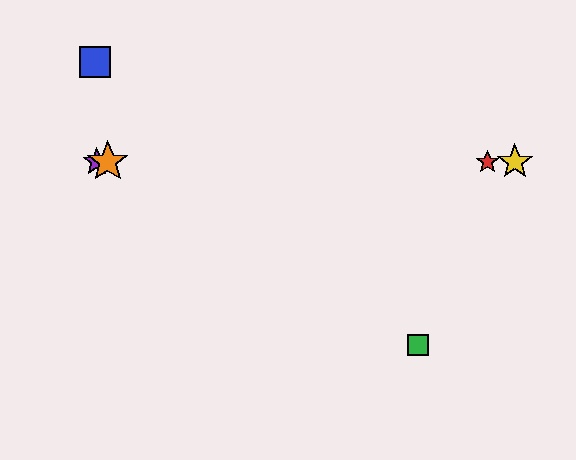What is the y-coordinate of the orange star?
The orange star is at y≈162.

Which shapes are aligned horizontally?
The red star, the yellow star, the purple star, the orange star are aligned horizontally.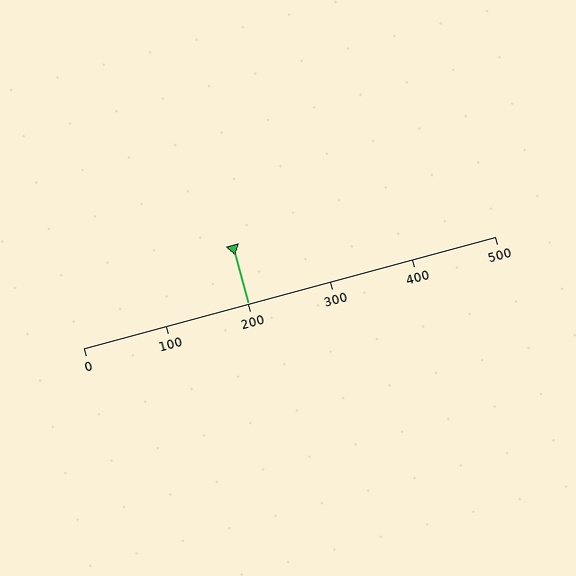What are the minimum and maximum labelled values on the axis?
The axis runs from 0 to 500.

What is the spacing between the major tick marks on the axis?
The major ticks are spaced 100 apart.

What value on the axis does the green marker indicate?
The marker indicates approximately 200.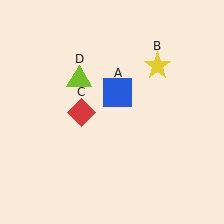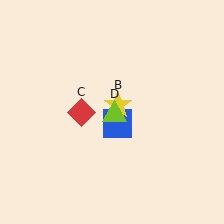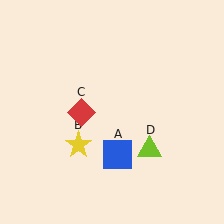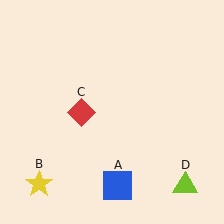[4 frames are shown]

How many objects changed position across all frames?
3 objects changed position: blue square (object A), yellow star (object B), lime triangle (object D).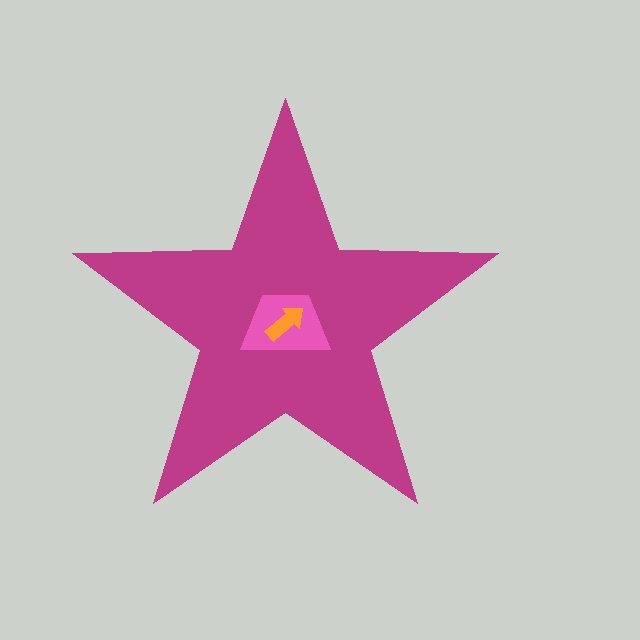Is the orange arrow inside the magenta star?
Yes.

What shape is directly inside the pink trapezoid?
The orange arrow.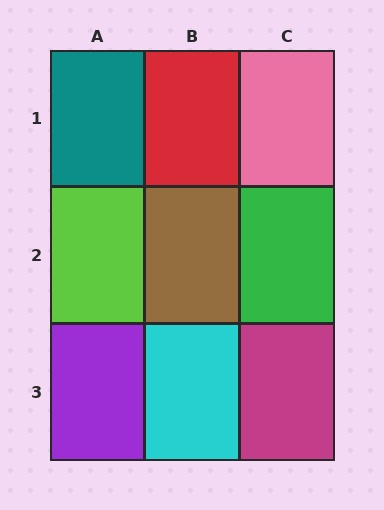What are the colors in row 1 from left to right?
Teal, red, pink.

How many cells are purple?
1 cell is purple.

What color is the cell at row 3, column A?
Purple.